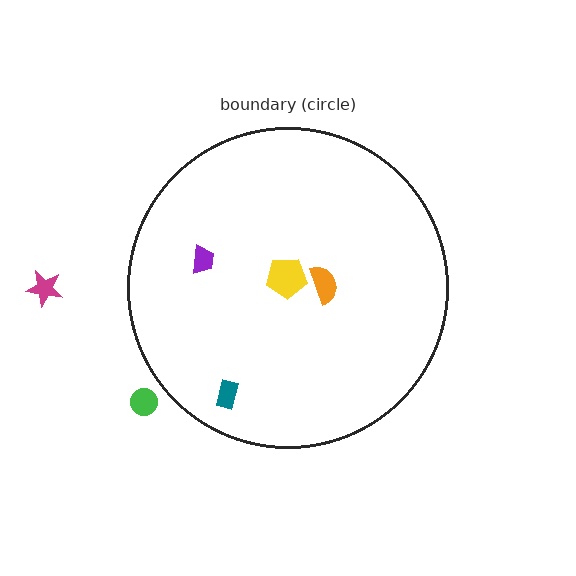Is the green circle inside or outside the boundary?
Outside.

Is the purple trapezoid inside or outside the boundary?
Inside.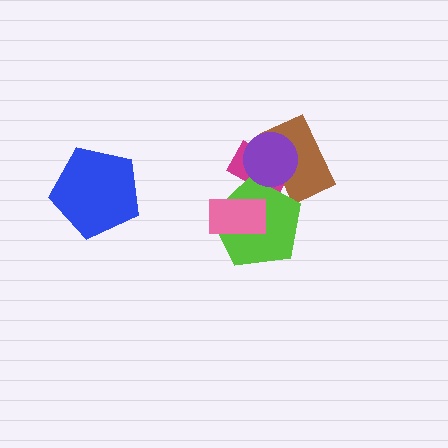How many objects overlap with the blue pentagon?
0 objects overlap with the blue pentagon.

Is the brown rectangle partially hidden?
Yes, it is partially covered by another shape.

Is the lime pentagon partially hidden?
Yes, it is partially covered by another shape.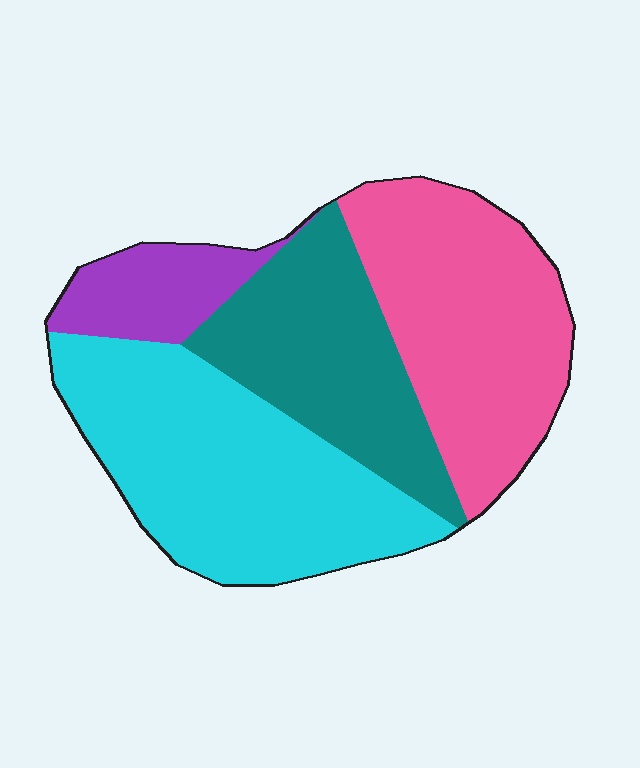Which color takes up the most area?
Cyan, at roughly 35%.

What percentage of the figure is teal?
Teal takes up about one quarter (1/4) of the figure.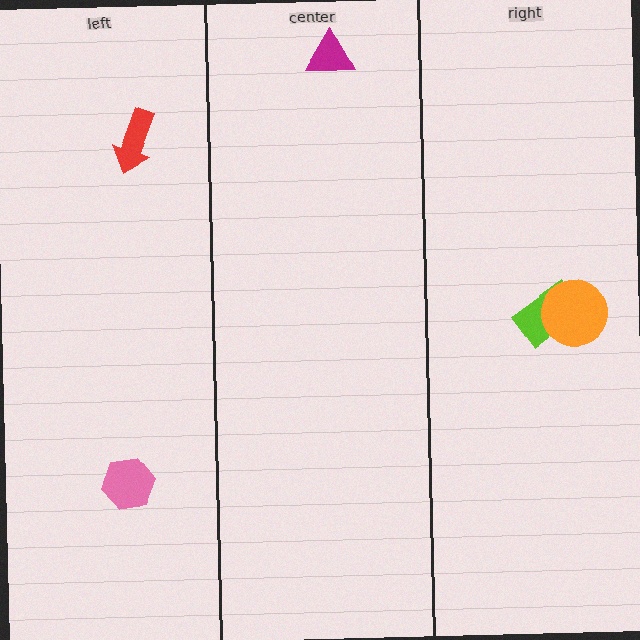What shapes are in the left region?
The red arrow, the pink hexagon.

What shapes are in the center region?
The magenta triangle.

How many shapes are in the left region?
2.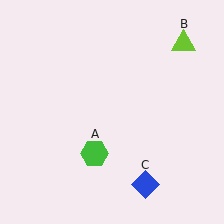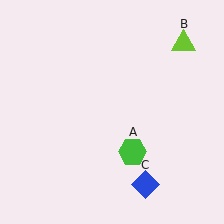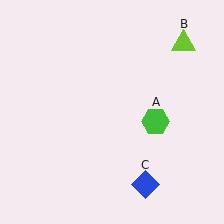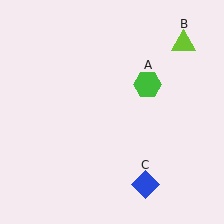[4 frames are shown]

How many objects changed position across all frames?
1 object changed position: green hexagon (object A).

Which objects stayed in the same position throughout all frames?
Lime triangle (object B) and blue diamond (object C) remained stationary.